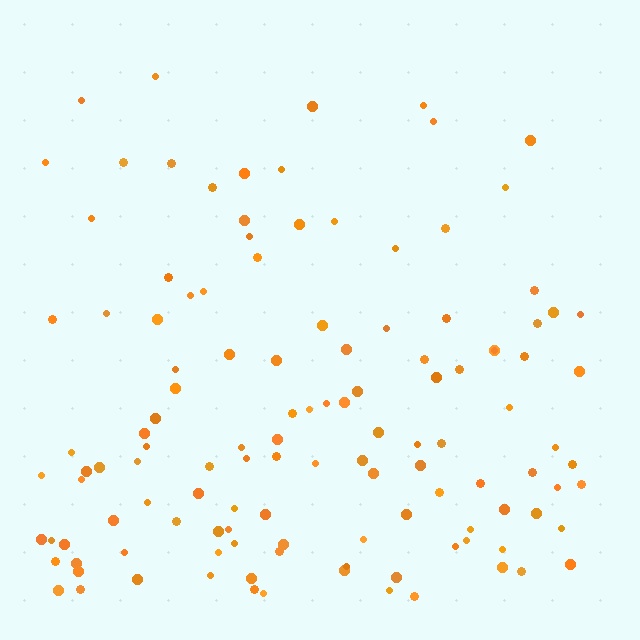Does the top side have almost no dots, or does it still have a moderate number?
Still a moderate number, just noticeably fewer than the bottom.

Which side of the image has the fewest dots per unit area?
The top.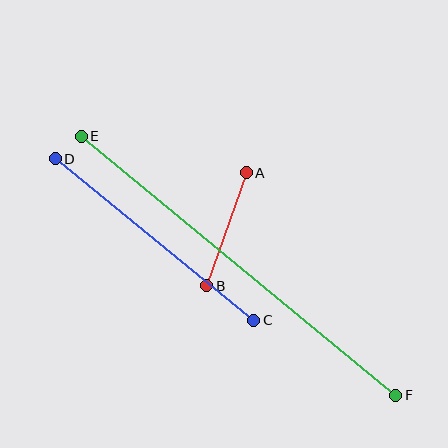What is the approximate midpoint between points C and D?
The midpoint is at approximately (155, 239) pixels.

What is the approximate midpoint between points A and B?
The midpoint is at approximately (227, 229) pixels.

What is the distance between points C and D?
The distance is approximately 256 pixels.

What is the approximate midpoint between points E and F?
The midpoint is at approximately (239, 266) pixels.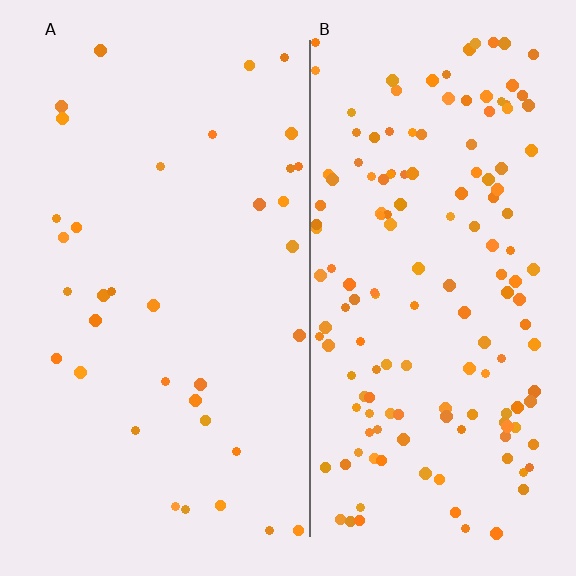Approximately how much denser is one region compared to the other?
Approximately 4.3× — region B over region A.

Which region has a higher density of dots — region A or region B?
B (the right).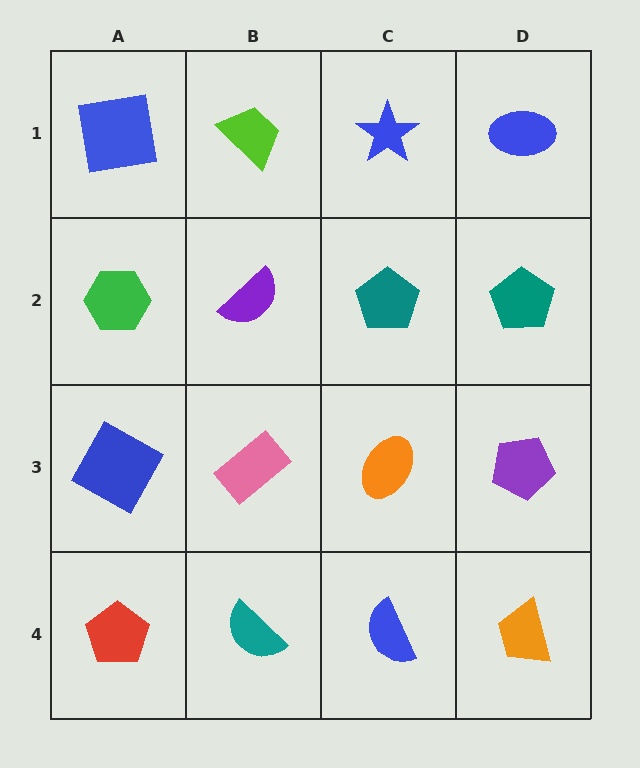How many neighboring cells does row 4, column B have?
3.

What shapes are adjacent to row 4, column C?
An orange ellipse (row 3, column C), a teal semicircle (row 4, column B), an orange trapezoid (row 4, column D).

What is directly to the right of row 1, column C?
A blue ellipse.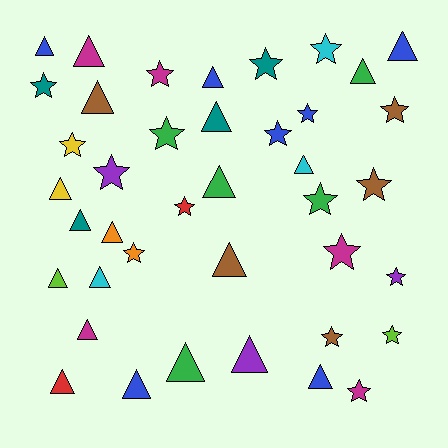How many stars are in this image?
There are 19 stars.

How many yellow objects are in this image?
There are 2 yellow objects.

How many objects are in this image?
There are 40 objects.